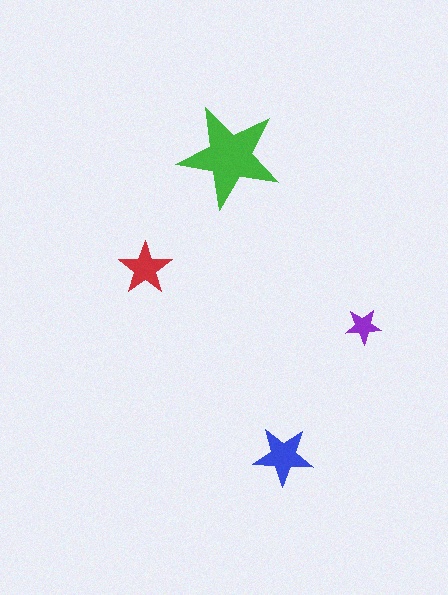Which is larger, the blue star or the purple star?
The blue one.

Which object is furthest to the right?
The purple star is rightmost.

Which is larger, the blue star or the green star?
The green one.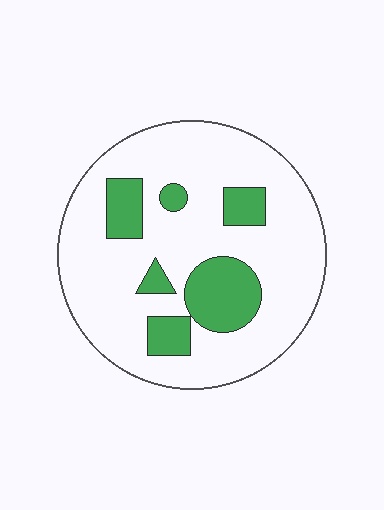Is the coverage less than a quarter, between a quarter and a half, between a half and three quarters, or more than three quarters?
Less than a quarter.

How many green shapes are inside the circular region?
6.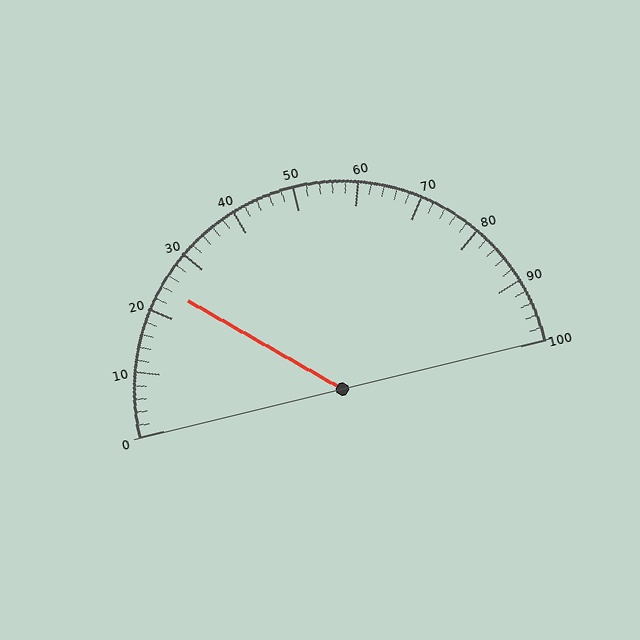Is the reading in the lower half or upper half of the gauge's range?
The reading is in the lower half of the range (0 to 100).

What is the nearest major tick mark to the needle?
The nearest major tick mark is 20.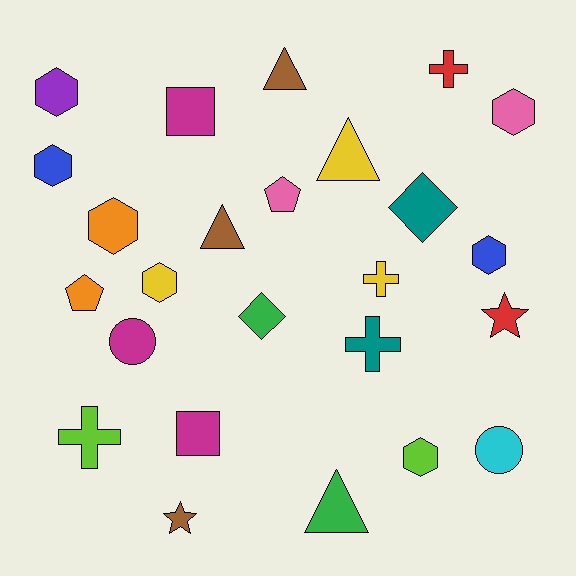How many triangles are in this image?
There are 4 triangles.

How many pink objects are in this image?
There are 2 pink objects.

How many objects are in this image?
There are 25 objects.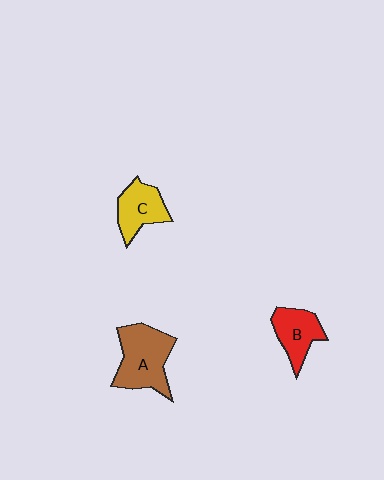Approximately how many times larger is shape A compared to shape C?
Approximately 1.5 times.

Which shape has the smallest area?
Shape B (red).